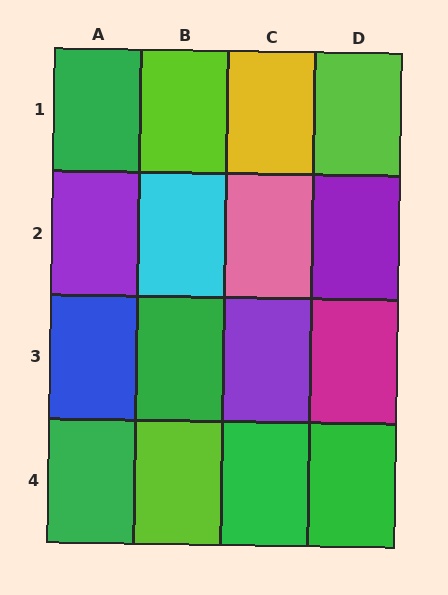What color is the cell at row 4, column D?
Green.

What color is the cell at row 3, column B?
Green.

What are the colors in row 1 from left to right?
Green, lime, yellow, lime.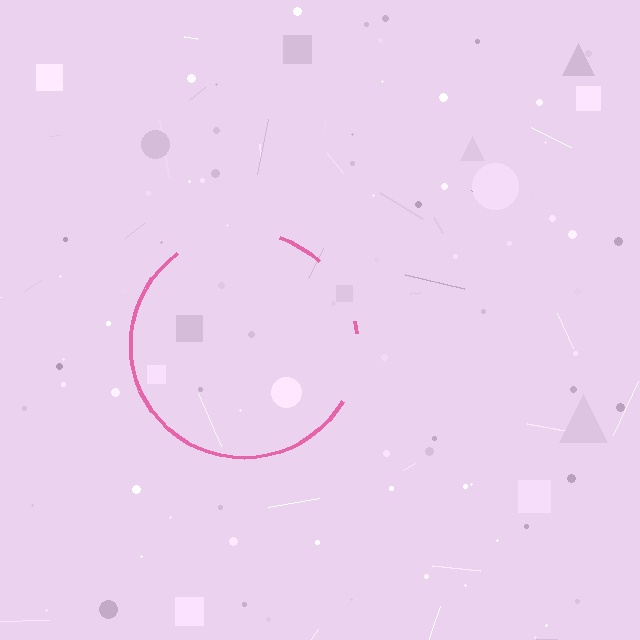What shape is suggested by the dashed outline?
The dashed outline suggests a circle.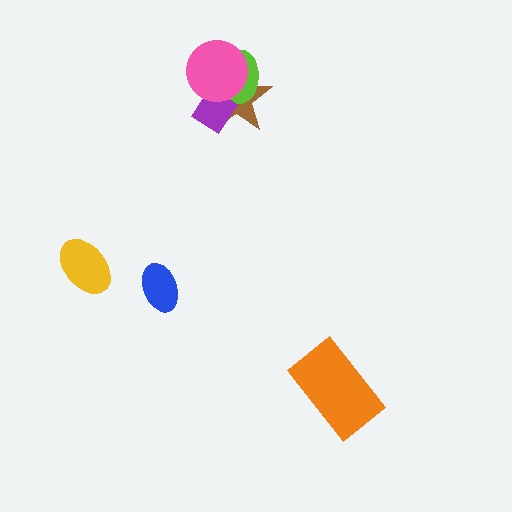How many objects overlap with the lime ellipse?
3 objects overlap with the lime ellipse.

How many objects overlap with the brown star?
3 objects overlap with the brown star.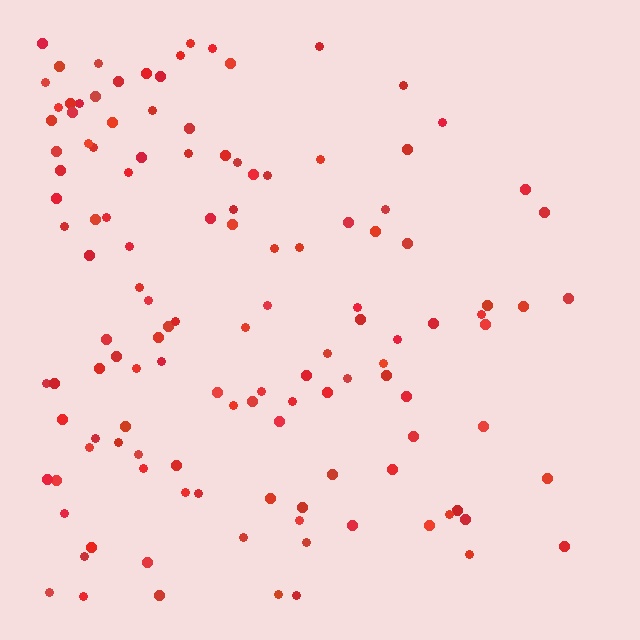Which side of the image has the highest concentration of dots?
The left.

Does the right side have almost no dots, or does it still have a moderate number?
Still a moderate number, just noticeably fewer than the left.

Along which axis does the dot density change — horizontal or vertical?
Horizontal.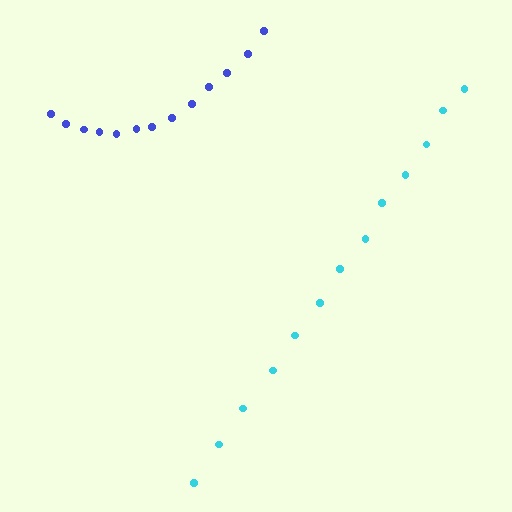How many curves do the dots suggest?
There are 2 distinct paths.